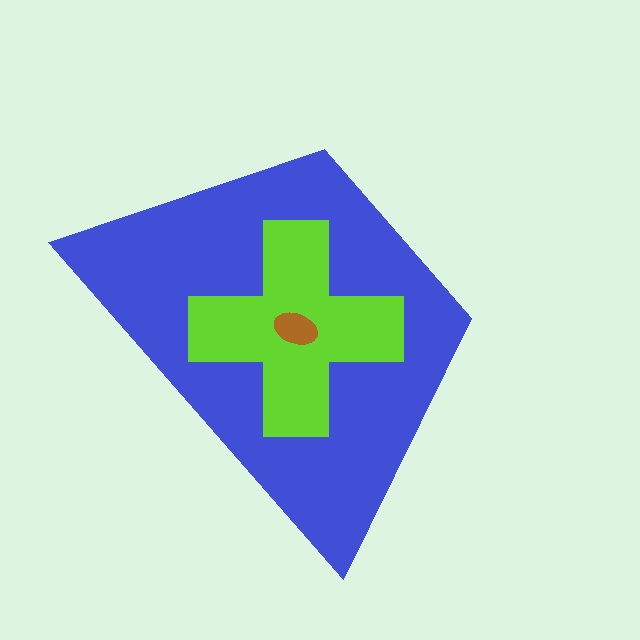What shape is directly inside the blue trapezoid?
The lime cross.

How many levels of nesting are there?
3.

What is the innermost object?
The brown ellipse.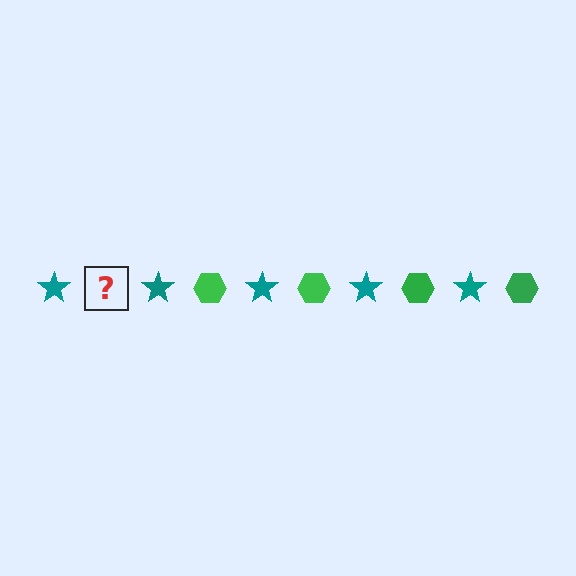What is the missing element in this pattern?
The missing element is a green hexagon.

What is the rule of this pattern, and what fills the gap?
The rule is that the pattern alternates between teal star and green hexagon. The gap should be filled with a green hexagon.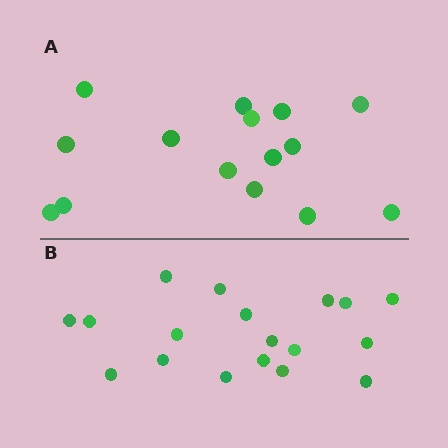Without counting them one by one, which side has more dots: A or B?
Region B (the bottom region) has more dots.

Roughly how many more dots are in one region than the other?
Region B has just a few more — roughly 2 or 3 more dots than region A.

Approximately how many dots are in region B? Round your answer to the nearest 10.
About 20 dots. (The exact count is 18, which rounds to 20.)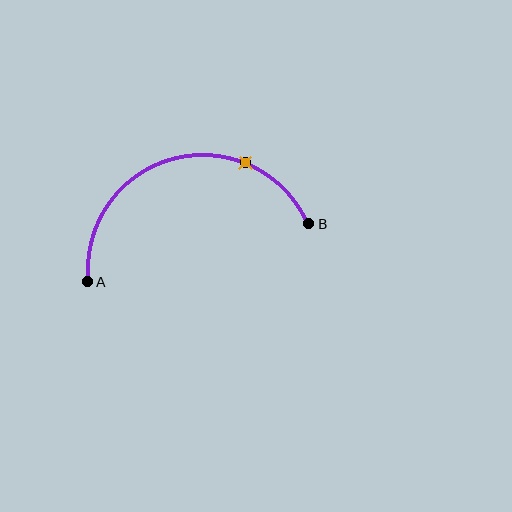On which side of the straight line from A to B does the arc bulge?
The arc bulges above the straight line connecting A and B.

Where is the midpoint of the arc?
The arc midpoint is the point on the curve farthest from the straight line joining A and B. It sits above that line.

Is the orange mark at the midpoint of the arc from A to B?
No. The orange mark lies on the arc but is closer to endpoint B. The arc midpoint would be at the point on the curve equidistant along the arc from both A and B.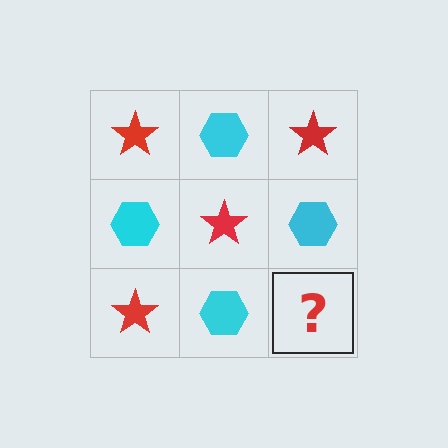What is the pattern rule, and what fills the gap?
The rule is that it alternates red star and cyan hexagon in a checkerboard pattern. The gap should be filled with a red star.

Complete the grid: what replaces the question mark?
The question mark should be replaced with a red star.